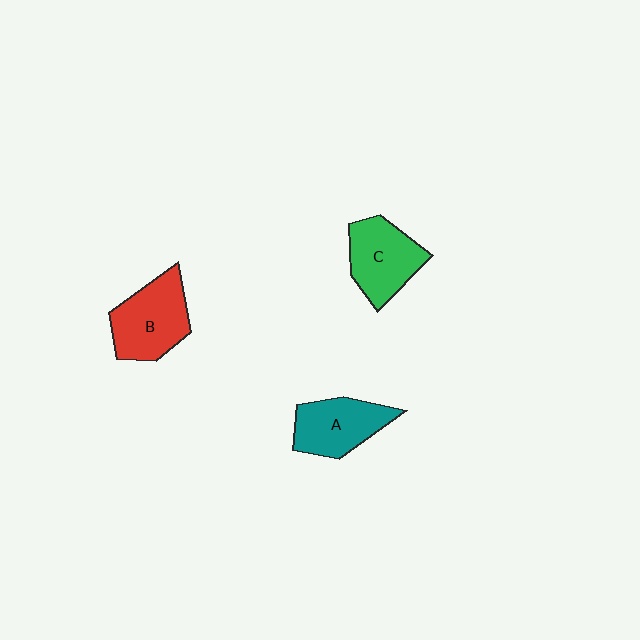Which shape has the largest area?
Shape B (red).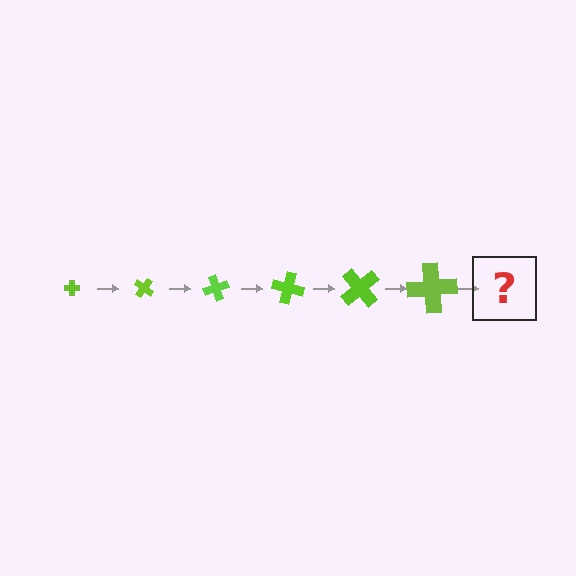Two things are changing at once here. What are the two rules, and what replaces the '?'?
The two rules are that the cross grows larger each step and it rotates 35 degrees each step. The '?' should be a cross, larger than the previous one and rotated 210 degrees from the start.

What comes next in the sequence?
The next element should be a cross, larger than the previous one and rotated 210 degrees from the start.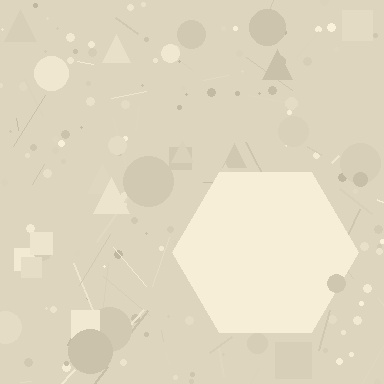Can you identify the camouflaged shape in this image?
The camouflaged shape is a hexagon.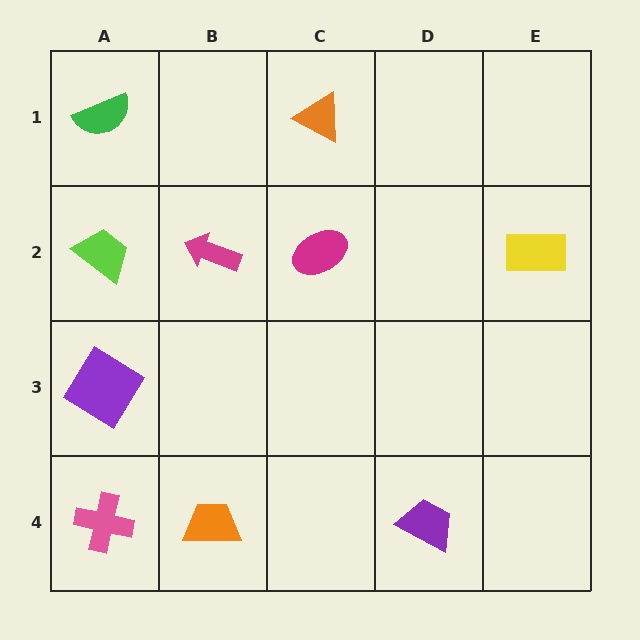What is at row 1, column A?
A green semicircle.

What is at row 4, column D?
A purple trapezoid.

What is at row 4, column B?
An orange trapezoid.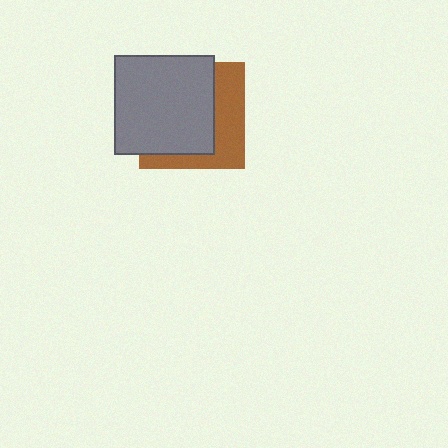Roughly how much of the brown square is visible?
A small part of it is visible (roughly 38%).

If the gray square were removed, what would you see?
You would see the complete brown square.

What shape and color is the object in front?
The object in front is a gray square.